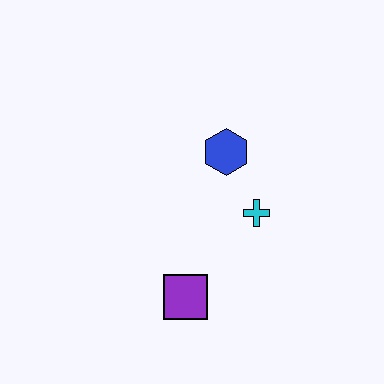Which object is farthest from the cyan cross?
The purple square is farthest from the cyan cross.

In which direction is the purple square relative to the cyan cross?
The purple square is below the cyan cross.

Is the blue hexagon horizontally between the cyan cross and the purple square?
Yes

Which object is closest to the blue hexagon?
The cyan cross is closest to the blue hexagon.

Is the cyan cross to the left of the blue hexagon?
No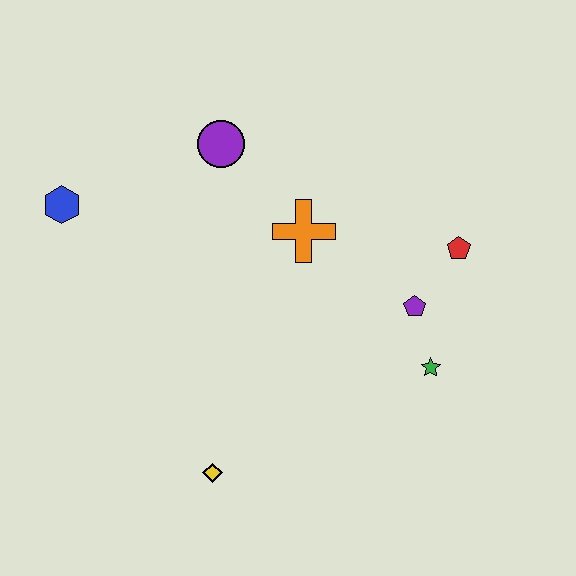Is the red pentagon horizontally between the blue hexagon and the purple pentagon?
No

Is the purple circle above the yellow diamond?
Yes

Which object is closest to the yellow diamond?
The green star is closest to the yellow diamond.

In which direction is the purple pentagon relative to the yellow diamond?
The purple pentagon is to the right of the yellow diamond.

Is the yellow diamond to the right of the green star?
No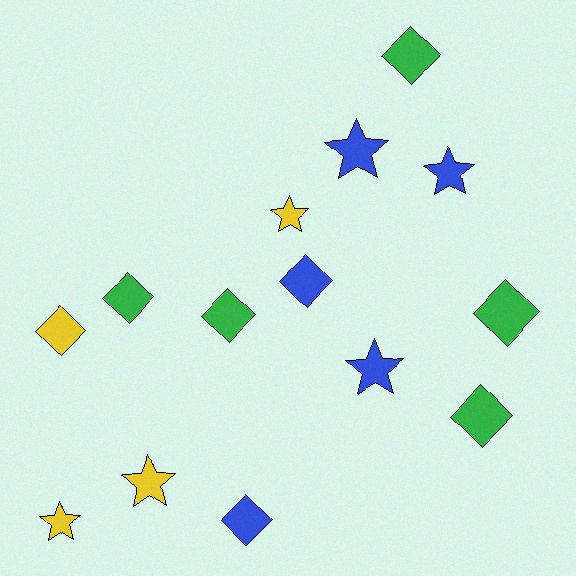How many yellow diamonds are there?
There is 1 yellow diamond.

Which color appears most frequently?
Green, with 5 objects.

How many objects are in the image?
There are 14 objects.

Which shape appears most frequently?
Diamond, with 8 objects.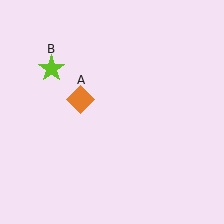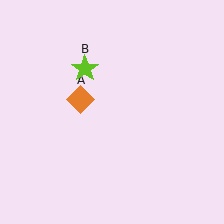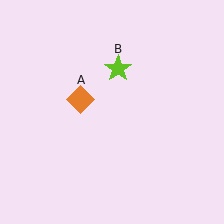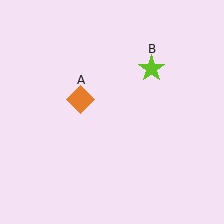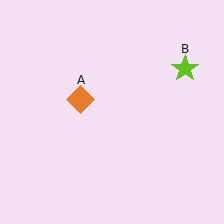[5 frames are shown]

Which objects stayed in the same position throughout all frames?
Orange diamond (object A) remained stationary.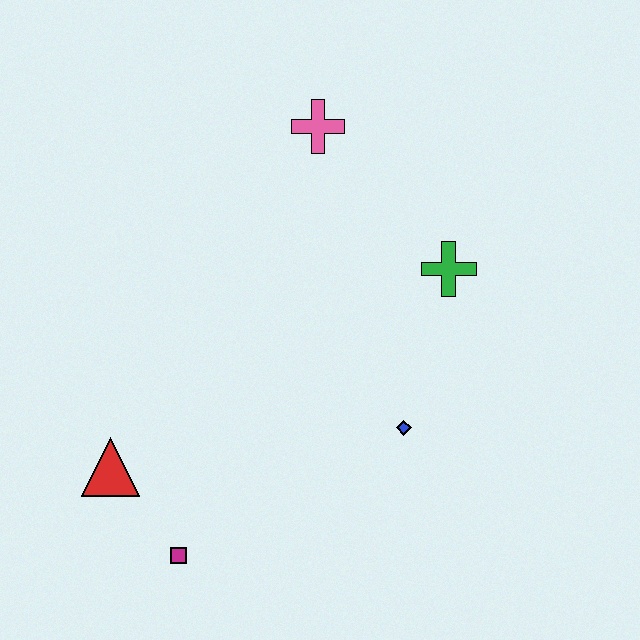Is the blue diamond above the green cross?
No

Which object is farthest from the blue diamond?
The pink cross is farthest from the blue diamond.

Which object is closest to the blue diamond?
The green cross is closest to the blue diamond.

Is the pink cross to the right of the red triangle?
Yes